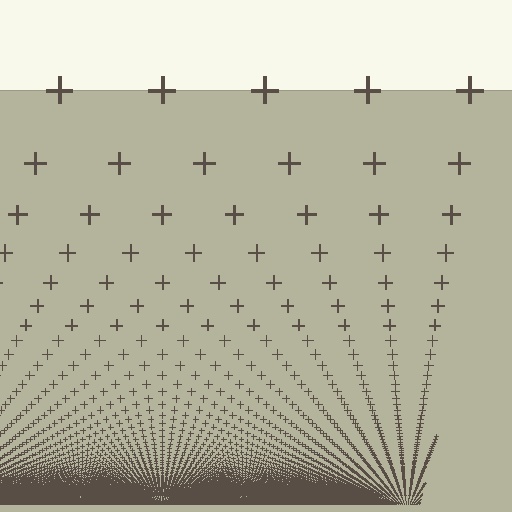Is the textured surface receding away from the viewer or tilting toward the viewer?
The surface appears to tilt toward the viewer. Texture elements get larger and sparser toward the top.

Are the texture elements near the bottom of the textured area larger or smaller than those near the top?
Smaller. The gradient is inverted — elements near the bottom are smaller and denser.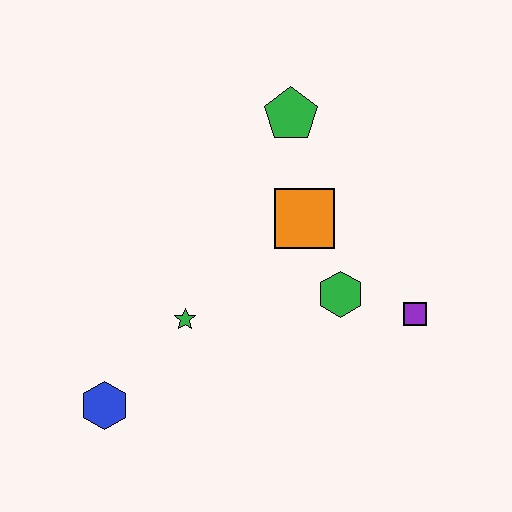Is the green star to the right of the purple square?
No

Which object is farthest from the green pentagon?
The blue hexagon is farthest from the green pentagon.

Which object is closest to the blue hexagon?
The green star is closest to the blue hexagon.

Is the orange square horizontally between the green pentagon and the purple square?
Yes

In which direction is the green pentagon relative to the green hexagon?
The green pentagon is above the green hexagon.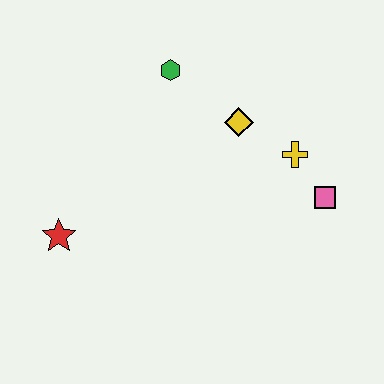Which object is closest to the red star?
The green hexagon is closest to the red star.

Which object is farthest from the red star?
The pink square is farthest from the red star.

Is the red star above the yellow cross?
No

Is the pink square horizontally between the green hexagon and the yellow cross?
No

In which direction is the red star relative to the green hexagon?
The red star is below the green hexagon.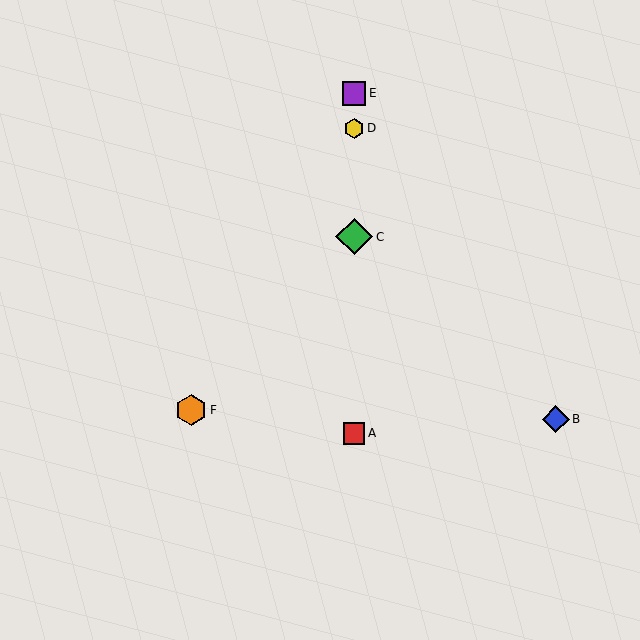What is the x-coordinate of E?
Object E is at x≈354.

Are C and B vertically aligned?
No, C is at x≈354 and B is at x≈556.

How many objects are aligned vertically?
4 objects (A, C, D, E) are aligned vertically.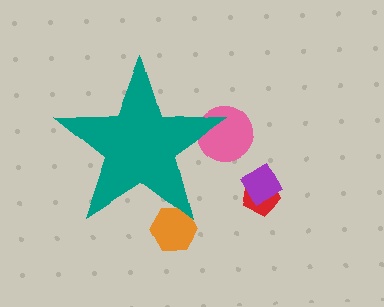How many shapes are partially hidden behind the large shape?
2 shapes are partially hidden.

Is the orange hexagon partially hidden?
Yes, the orange hexagon is partially hidden behind the teal star.